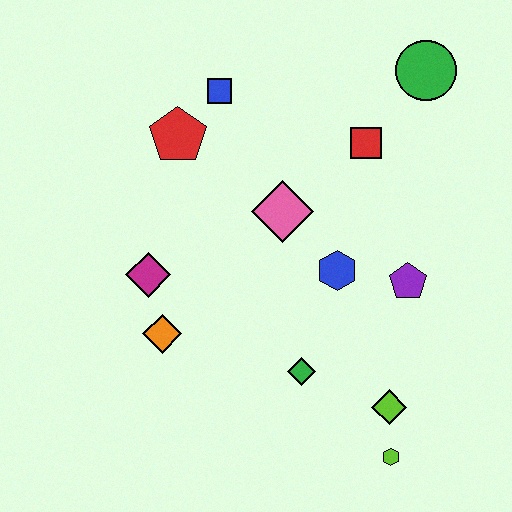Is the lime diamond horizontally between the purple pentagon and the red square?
Yes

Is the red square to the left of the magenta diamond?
No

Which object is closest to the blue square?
The red pentagon is closest to the blue square.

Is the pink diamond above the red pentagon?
No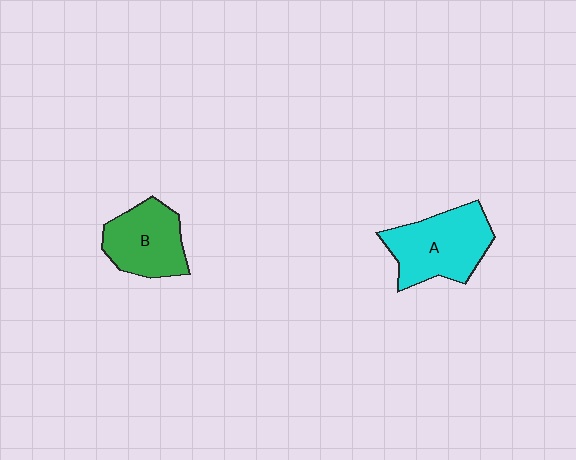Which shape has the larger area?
Shape A (cyan).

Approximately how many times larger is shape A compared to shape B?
Approximately 1.2 times.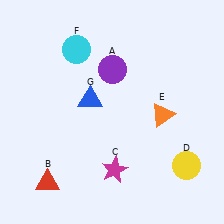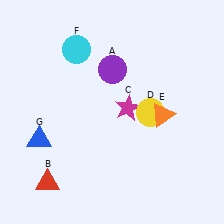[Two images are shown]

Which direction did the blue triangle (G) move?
The blue triangle (G) moved left.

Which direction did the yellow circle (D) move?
The yellow circle (D) moved up.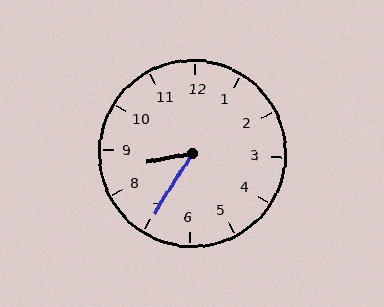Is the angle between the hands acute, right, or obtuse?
It is acute.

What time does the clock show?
8:35.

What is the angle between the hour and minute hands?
Approximately 48 degrees.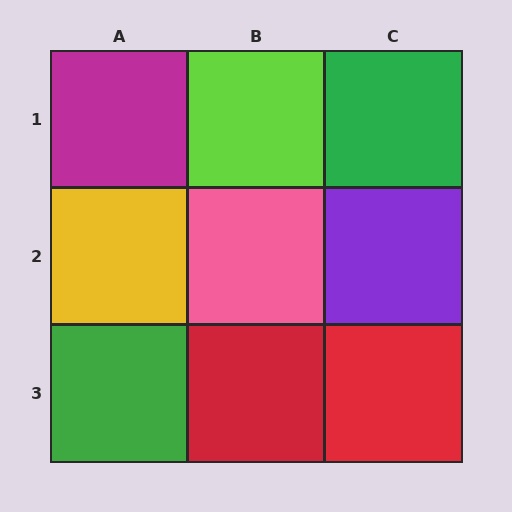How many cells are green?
2 cells are green.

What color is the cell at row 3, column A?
Green.